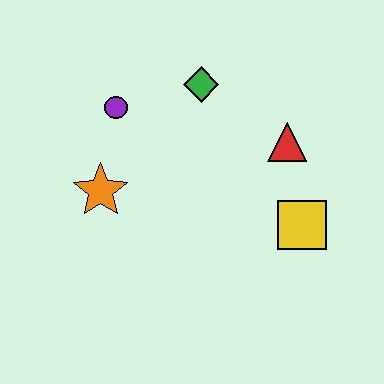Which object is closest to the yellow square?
The red triangle is closest to the yellow square.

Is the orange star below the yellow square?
No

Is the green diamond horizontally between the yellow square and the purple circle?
Yes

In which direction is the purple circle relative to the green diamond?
The purple circle is to the left of the green diamond.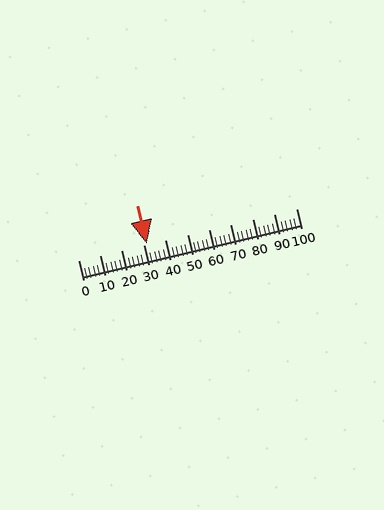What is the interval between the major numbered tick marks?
The major tick marks are spaced 10 units apart.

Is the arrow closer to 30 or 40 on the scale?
The arrow is closer to 30.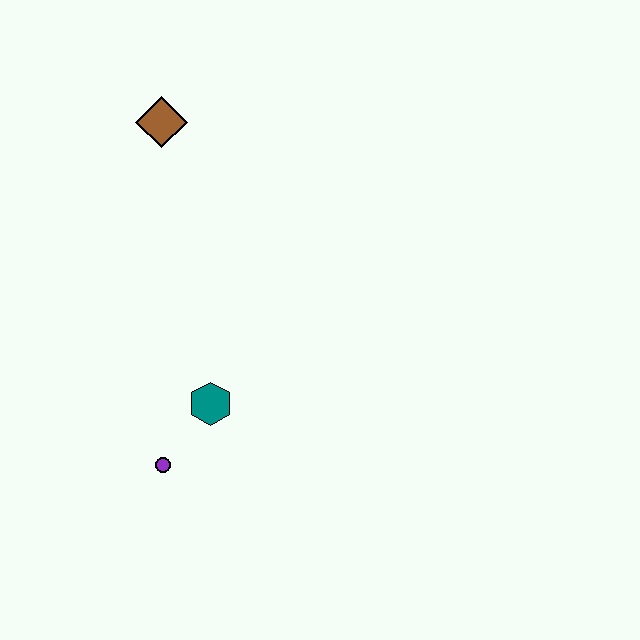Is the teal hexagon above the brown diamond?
No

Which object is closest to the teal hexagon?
The purple circle is closest to the teal hexagon.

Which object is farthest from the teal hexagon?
The brown diamond is farthest from the teal hexagon.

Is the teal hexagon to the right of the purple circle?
Yes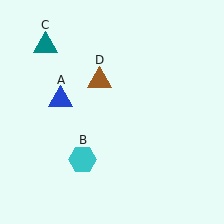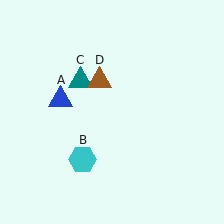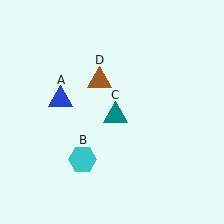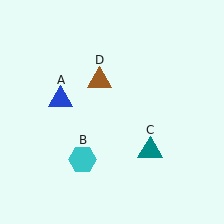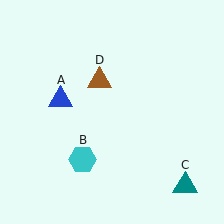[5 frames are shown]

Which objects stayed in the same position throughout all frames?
Blue triangle (object A) and cyan hexagon (object B) and brown triangle (object D) remained stationary.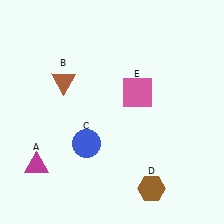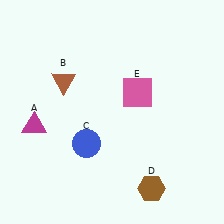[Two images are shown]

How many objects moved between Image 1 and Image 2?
1 object moved between the two images.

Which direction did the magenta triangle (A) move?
The magenta triangle (A) moved up.